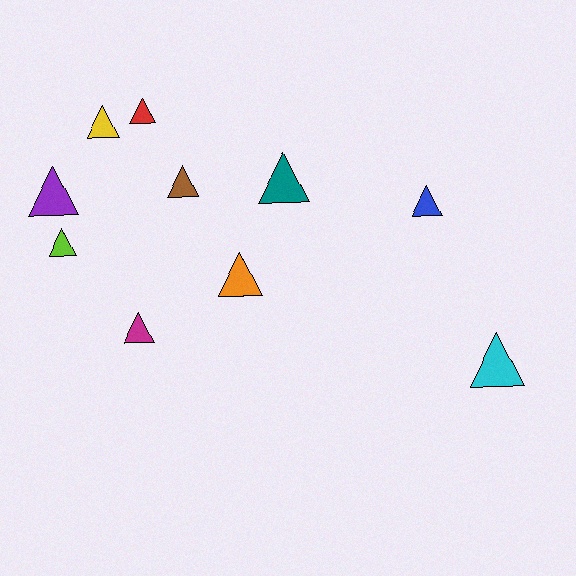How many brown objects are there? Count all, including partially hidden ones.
There is 1 brown object.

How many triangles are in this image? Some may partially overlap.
There are 10 triangles.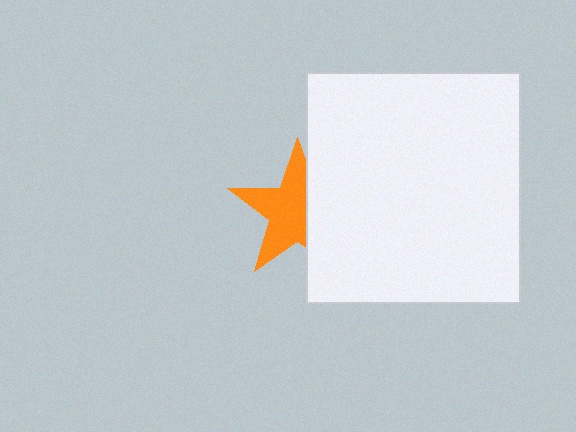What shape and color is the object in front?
The object in front is a white rectangle.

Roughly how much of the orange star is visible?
About half of it is visible (roughly 61%).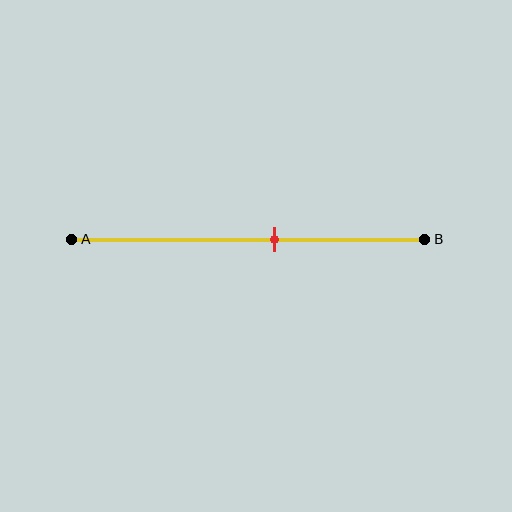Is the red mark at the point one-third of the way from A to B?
No, the mark is at about 55% from A, not at the 33% one-third point.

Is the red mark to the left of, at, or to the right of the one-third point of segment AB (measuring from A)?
The red mark is to the right of the one-third point of segment AB.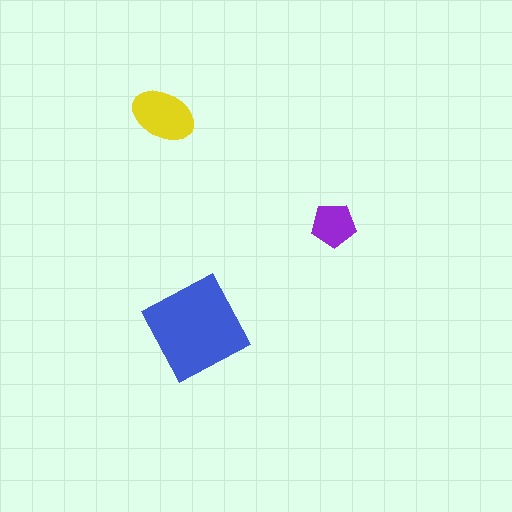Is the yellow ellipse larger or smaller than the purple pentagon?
Larger.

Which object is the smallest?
The purple pentagon.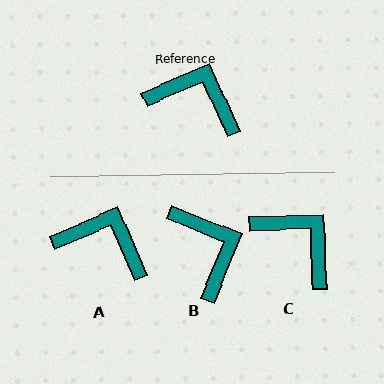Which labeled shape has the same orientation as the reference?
A.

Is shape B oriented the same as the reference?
No, it is off by about 46 degrees.